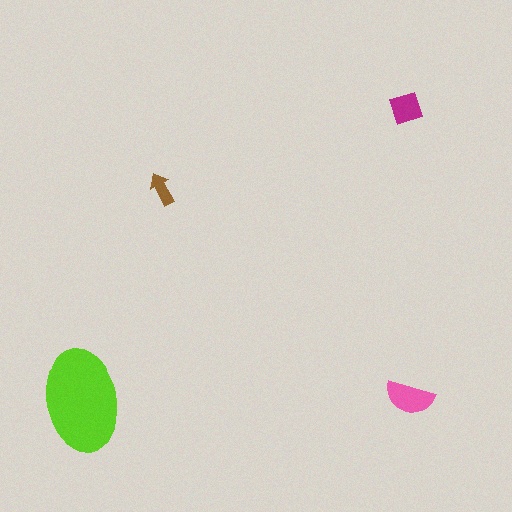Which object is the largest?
The lime ellipse.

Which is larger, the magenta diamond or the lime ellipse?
The lime ellipse.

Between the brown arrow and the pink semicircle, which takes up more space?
The pink semicircle.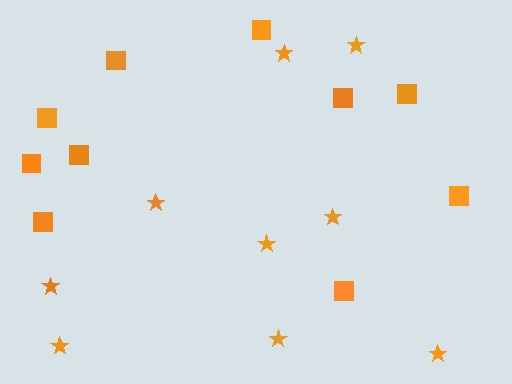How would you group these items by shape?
There are 2 groups: one group of squares (10) and one group of stars (9).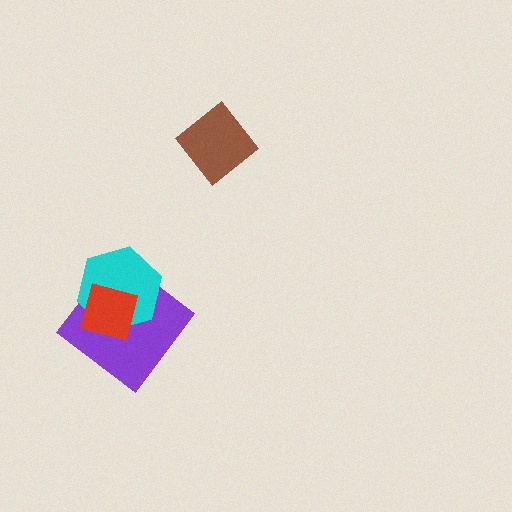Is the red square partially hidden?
No, no other shape covers it.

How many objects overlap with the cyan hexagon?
2 objects overlap with the cyan hexagon.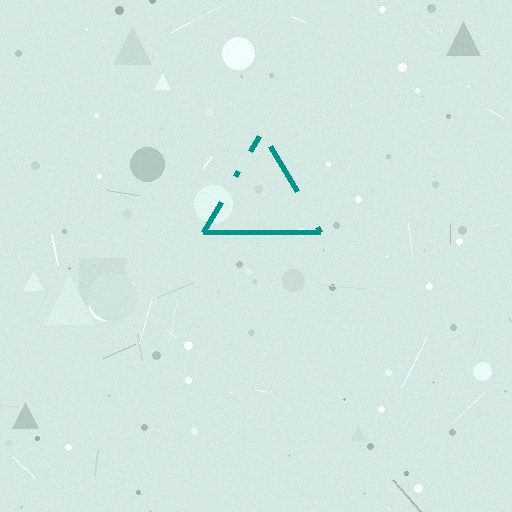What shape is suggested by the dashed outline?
The dashed outline suggests a triangle.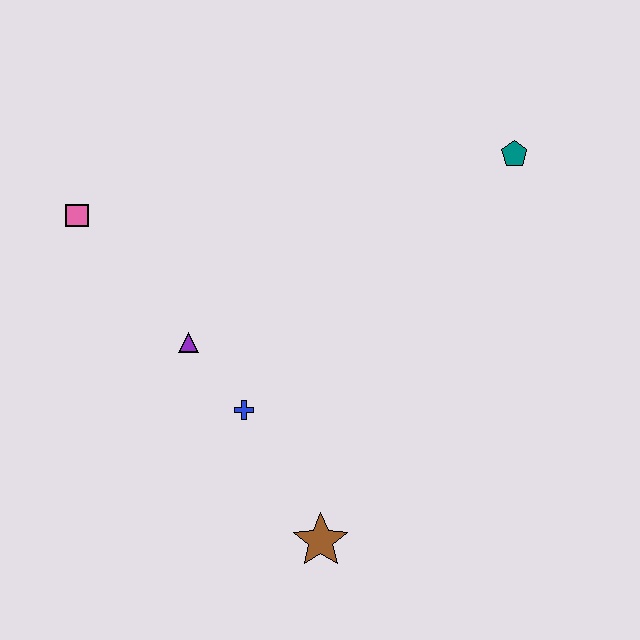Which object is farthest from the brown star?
The teal pentagon is farthest from the brown star.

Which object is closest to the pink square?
The purple triangle is closest to the pink square.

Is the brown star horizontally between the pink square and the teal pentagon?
Yes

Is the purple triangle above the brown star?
Yes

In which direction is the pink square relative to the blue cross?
The pink square is above the blue cross.